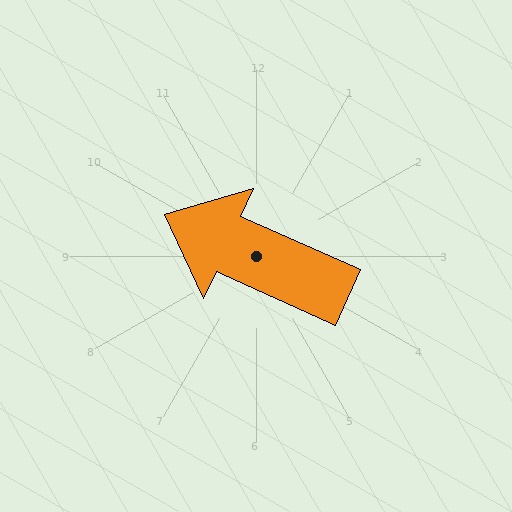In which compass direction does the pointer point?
Northwest.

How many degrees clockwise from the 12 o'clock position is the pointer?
Approximately 294 degrees.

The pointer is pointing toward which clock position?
Roughly 10 o'clock.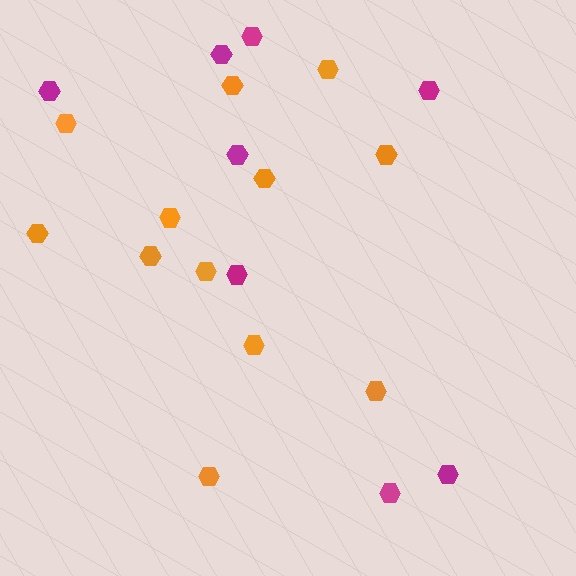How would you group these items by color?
There are 2 groups: one group of orange hexagons (12) and one group of magenta hexagons (8).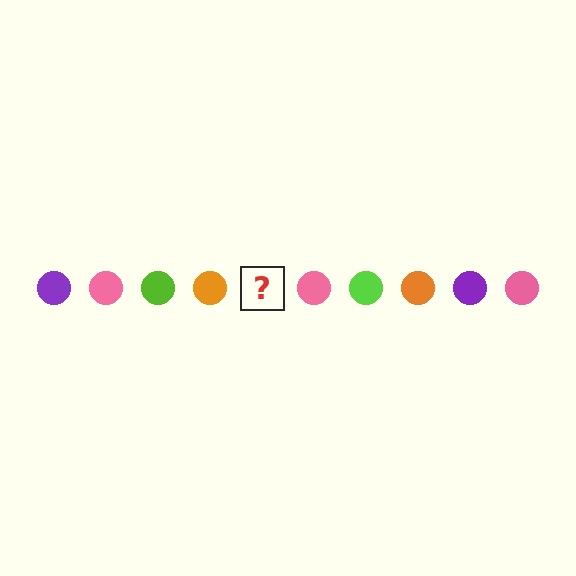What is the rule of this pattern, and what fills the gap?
The rule is that the pattern cycles through purple, pink, lime, orange circles. The gap should be filled with a purple circle.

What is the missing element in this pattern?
The missing element is a purple circle.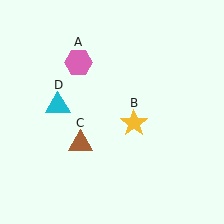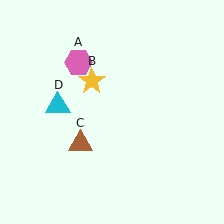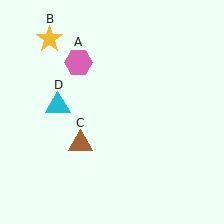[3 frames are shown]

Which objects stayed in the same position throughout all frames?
Pink hexagon (object A) and brown triangle (object C) and cyan triangle (object D) remained stationary.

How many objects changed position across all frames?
1 object changed position: yellow star (object B).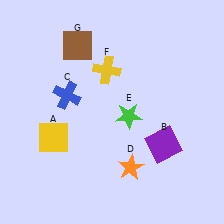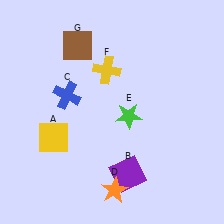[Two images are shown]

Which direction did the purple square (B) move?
The purple square (B) moved left.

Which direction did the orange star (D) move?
The orange star (D) moved down.